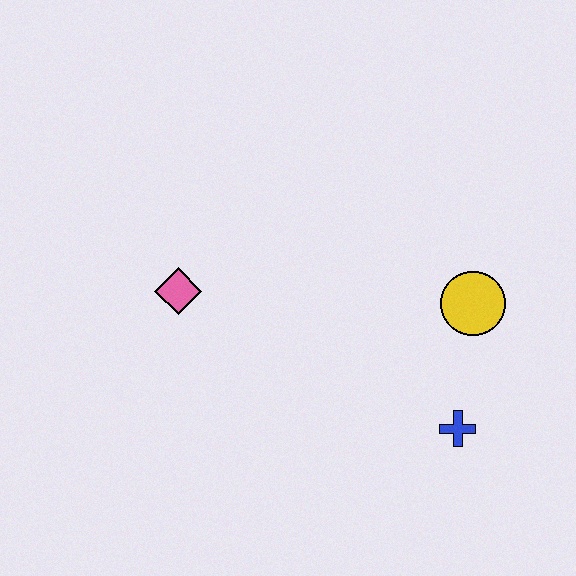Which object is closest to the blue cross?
The yellow circle is closest to the blue cross.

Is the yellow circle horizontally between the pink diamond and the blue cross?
No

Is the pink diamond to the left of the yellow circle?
Yes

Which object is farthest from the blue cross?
The pink diamond is farthest from the blue cross.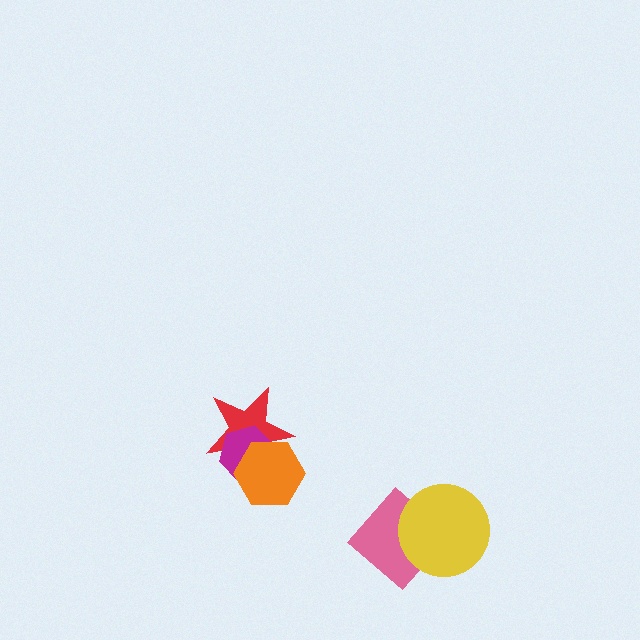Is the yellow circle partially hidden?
No, no other shape covers it.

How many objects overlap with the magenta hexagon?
2 objects overlap with the magenta hexagon.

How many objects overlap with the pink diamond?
1 object overlaps with the pink diamond.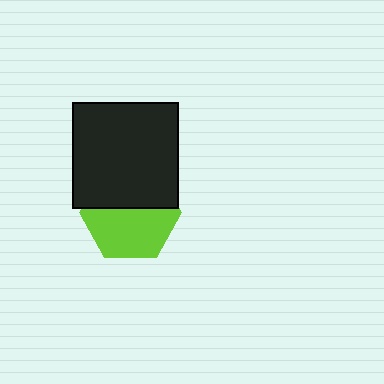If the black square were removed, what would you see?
You would see the complete lime hexagon.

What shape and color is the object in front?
The object in front is a black square.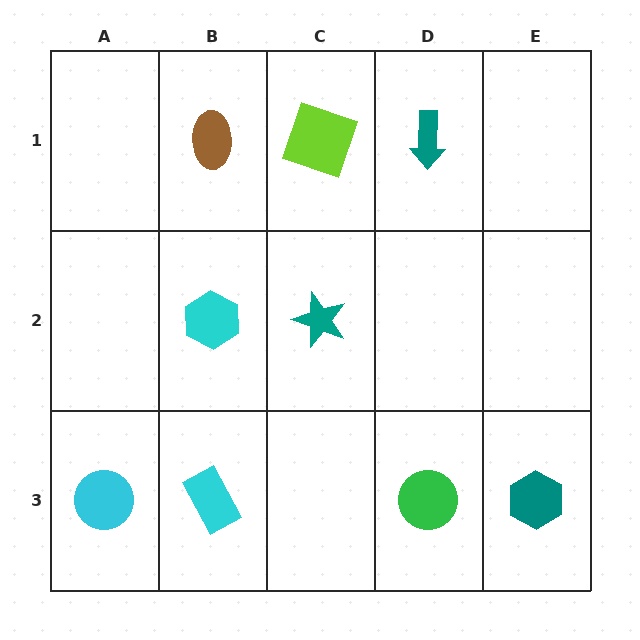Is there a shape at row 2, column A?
No, that cell is empty.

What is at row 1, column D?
A teal arrow.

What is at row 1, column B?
A brown ellipse.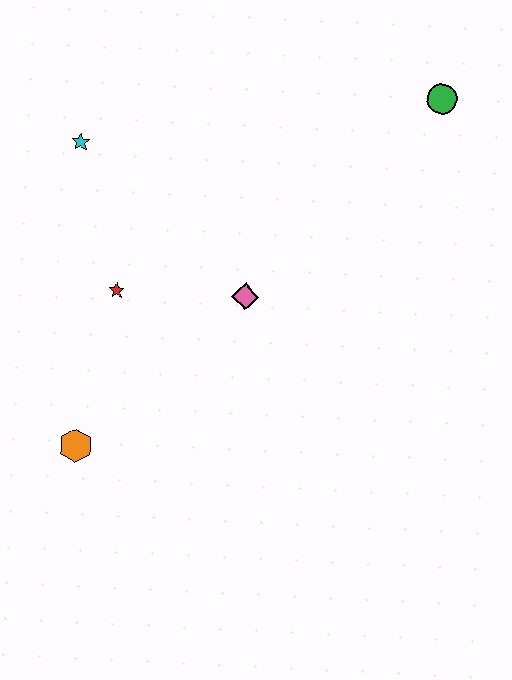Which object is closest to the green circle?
The pink diamond is closest to the green circle.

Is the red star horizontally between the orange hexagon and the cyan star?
No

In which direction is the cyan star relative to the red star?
The cyan star is above the red star.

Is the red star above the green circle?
No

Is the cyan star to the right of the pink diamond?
No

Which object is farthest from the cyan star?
The green circle is farthest from the cyan star.